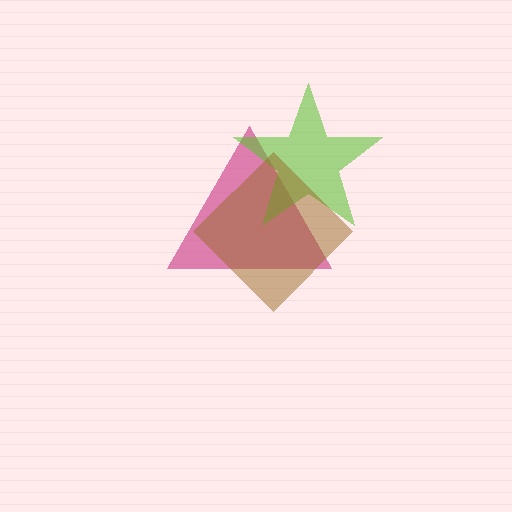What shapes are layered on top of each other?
The layered shapes are: a magenta triangle, a lime star, a brown diamond.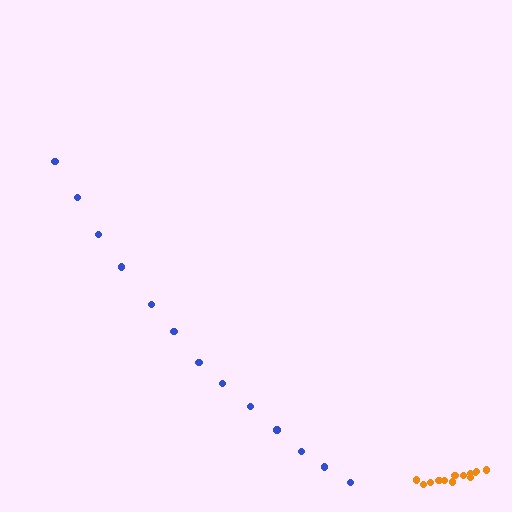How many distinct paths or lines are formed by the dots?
There are 2 distinct paths.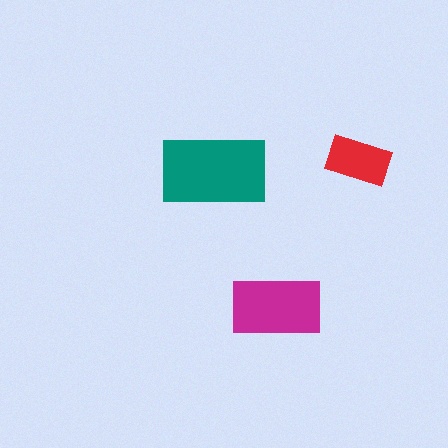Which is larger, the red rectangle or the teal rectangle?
The teal one.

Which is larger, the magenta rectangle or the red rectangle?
The magenta one.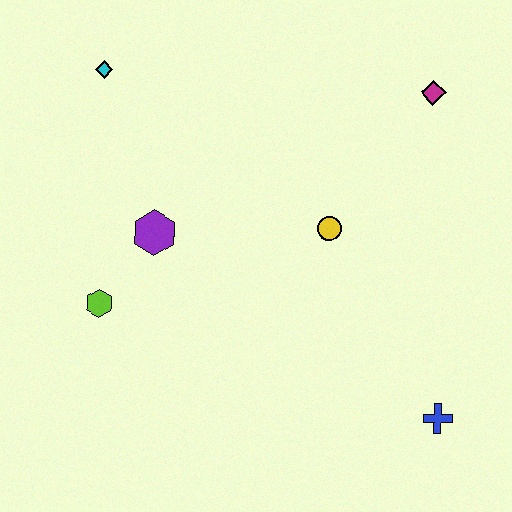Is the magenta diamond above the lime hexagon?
Yes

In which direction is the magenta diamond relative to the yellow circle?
The magenta diamond is above the yellow circle.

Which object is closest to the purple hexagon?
The lime hexagon is closest to the purple hexagon.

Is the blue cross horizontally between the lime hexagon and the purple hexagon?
No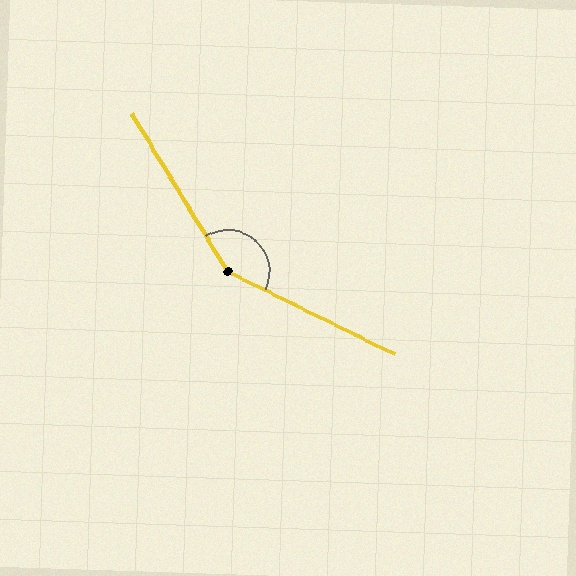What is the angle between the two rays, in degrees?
Approximately 147 degrees.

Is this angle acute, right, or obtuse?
It is obtuse.